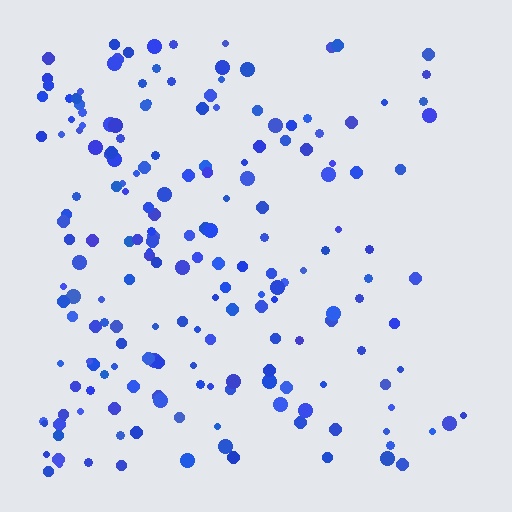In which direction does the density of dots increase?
From right to left, with the left side densest.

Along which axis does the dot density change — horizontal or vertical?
Horizontal.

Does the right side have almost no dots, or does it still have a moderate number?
Still a moderate number, just noticeably fewer than the left.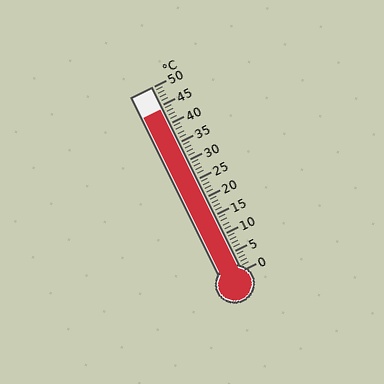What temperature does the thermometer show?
The thermometer shows approximately 44°C.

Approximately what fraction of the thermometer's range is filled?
The thermometer is filled to approximately 90% of its range.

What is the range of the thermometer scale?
The thermometer scale ranges from 0°C to 50°C.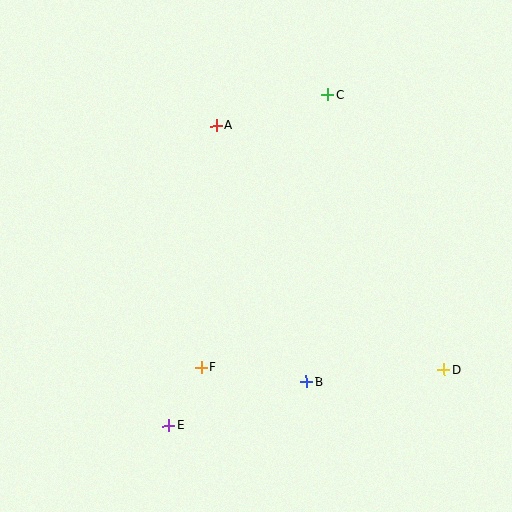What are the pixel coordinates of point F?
Point F is at (201, 367).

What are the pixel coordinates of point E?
Point E is at (169, 426).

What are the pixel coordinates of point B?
Point B is at (306, 382).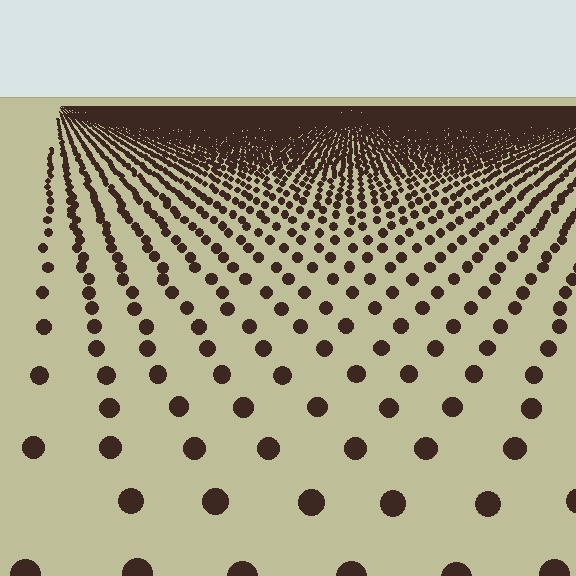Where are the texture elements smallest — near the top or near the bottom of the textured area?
Near the top.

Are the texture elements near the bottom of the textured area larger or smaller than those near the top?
Larger. Near the bottom, elements are closer to the viewer and appear at a bigger on-screen size.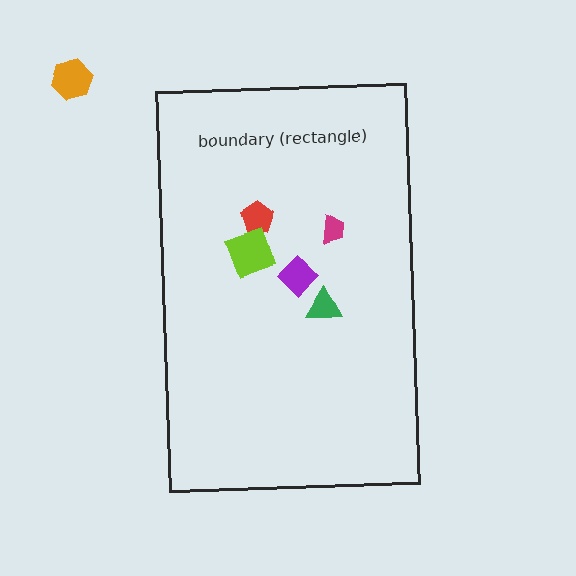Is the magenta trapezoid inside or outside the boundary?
Inside.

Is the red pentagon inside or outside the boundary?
Inside.